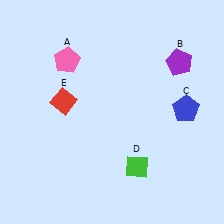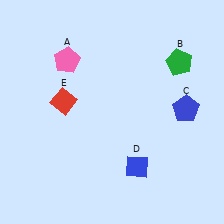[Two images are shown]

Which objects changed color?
B changed from purple to green. D changed from green to blue.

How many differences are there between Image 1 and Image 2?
There are 2 differences between the two images.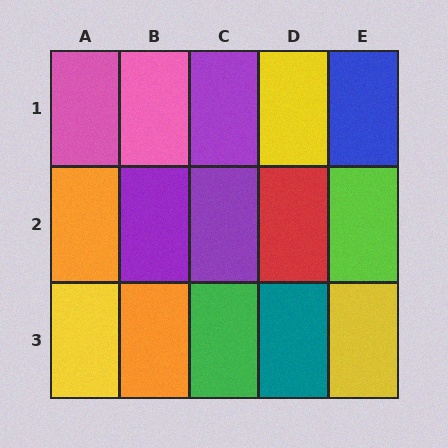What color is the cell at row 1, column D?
Yellow.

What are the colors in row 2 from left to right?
Orange, purple, purple, red, lime.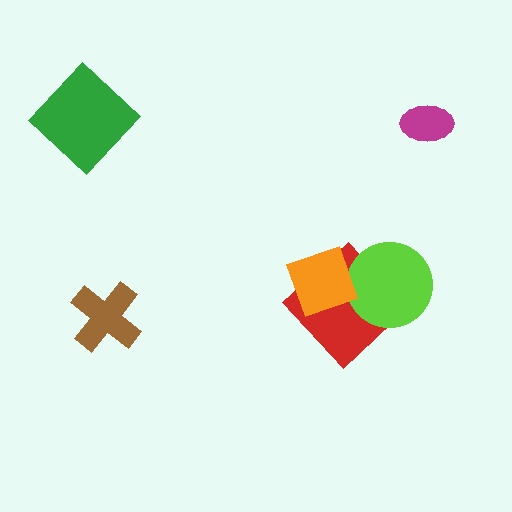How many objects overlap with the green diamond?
0 objects overlap with the green diamond.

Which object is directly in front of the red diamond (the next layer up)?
The lime circle is directly in front of the red diamond.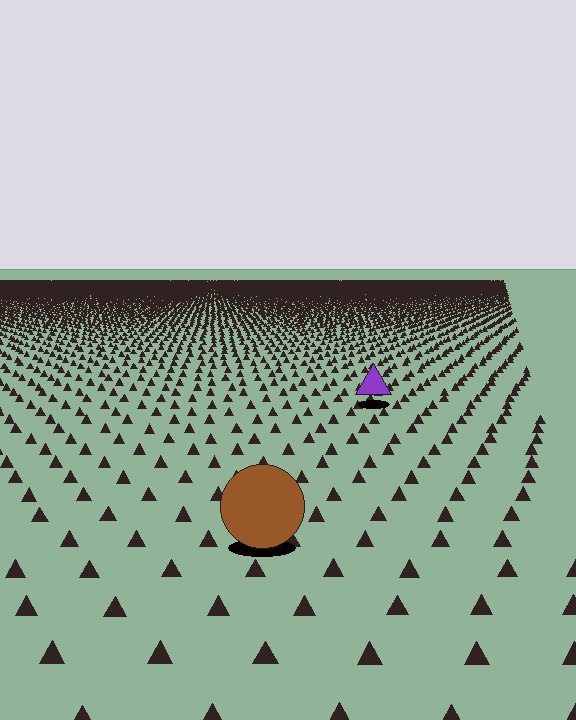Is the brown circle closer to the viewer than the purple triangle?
Yes. The brown circle is closer — you can tell from the texture gradient: the ground texture is coarser near it.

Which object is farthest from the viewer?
The purple triangle is farthest from the viewer. It appears smaller and the ground texture around it is denser.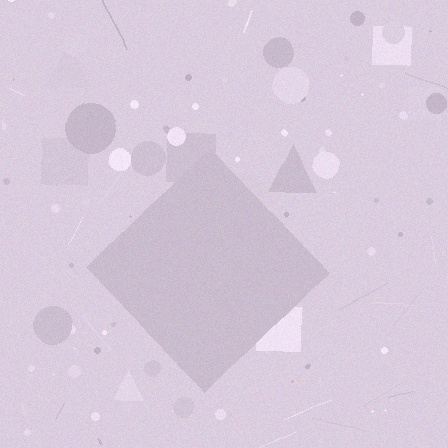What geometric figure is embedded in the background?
A diamond is embedded in the background.